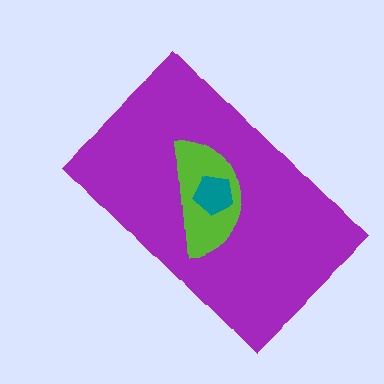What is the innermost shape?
The teal pentagon.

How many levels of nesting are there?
3.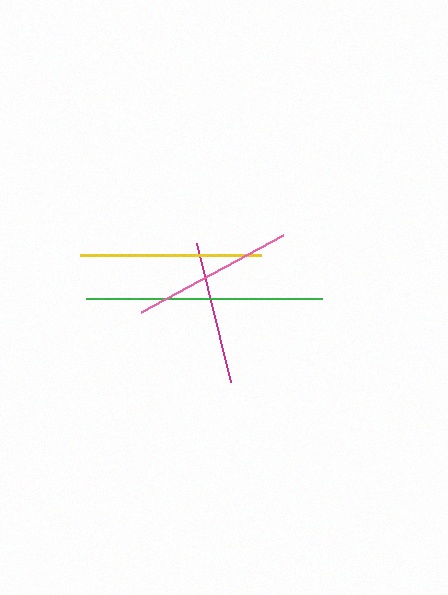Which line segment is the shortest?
The magenta line is the shortest at approximately 143 pixels.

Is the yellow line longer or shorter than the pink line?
The yellow line is longer than the pink line.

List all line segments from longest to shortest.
From longest to shortest: green, yellow, pink, magenta.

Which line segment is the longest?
The green line is the longest at approximately 236 pixels.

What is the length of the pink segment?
The pink segment is approximately 161 pixels long.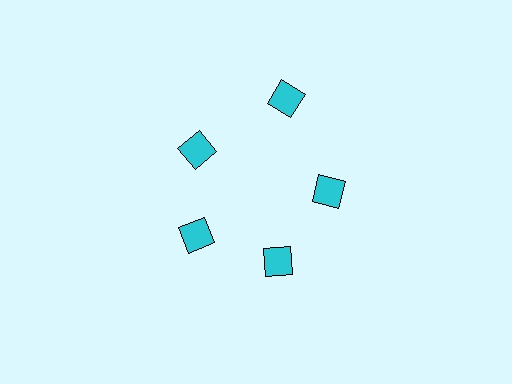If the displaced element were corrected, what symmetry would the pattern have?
It would have 5-fold rotational symmetry — the pattern would map onto itself every 72 degrees.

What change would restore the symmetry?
The symmetry would be restored by moving it inward, back onto the ring so that all 5 diamonds sit at equal angles and equal distance from the center.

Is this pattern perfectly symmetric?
No. The 5 cyan diamonds are arranged in a ring, but one element near the 1 o'clock position is pushed outward from the center, breaking the 5-fold rotational symmetry.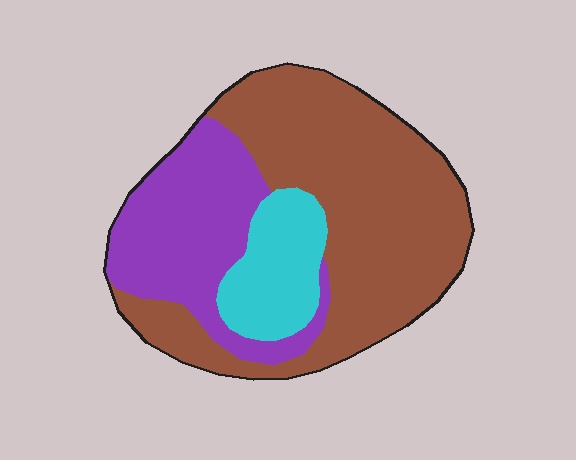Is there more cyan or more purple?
Purple.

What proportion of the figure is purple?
Purple takes up about one quarter (1/4) of the figure.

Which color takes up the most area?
Brown, at roughly 55%.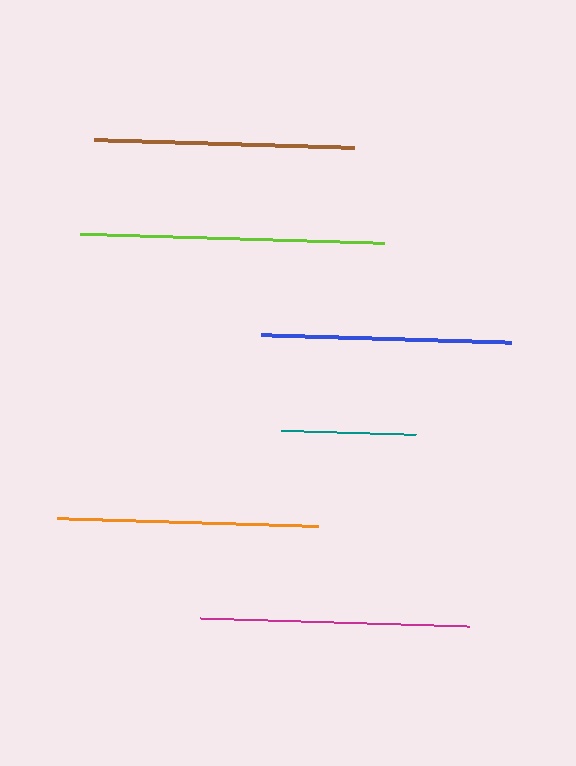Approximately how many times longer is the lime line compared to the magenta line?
The lime line is approximately 1.1 times the length of the magenta line.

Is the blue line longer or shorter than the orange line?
The orange line is longer than the blue line.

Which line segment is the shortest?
The teal line is the shortest at approximately 135 pixels.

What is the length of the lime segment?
The lime segment is approximately 305 pixels long.